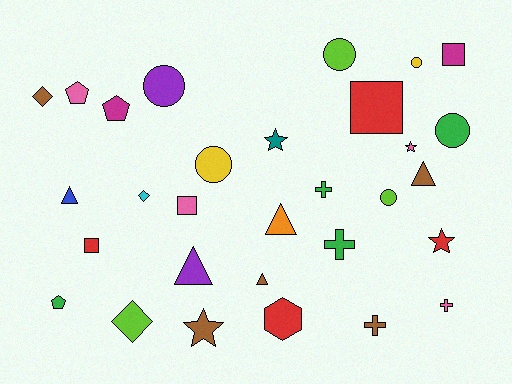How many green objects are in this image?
There are 4 green objects.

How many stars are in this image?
There are 4 stars.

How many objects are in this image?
There are 30 objects.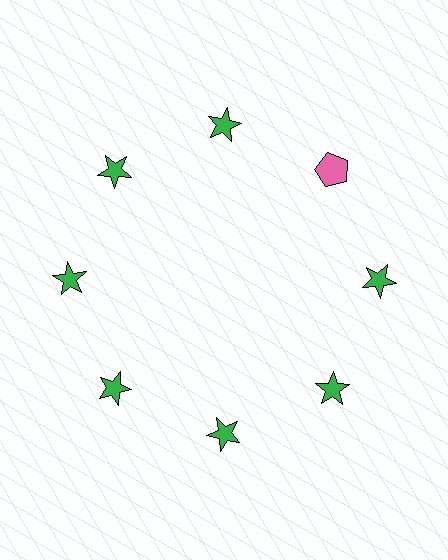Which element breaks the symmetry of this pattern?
The pink pentagon at roughly the 2 o'clock position breaks the symmetry. All other shapes are green stars.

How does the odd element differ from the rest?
It differs in both color (pink instead of green) and shape (pentagon instead of star).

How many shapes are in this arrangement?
There are 8 shapes arranged in a ring pattern.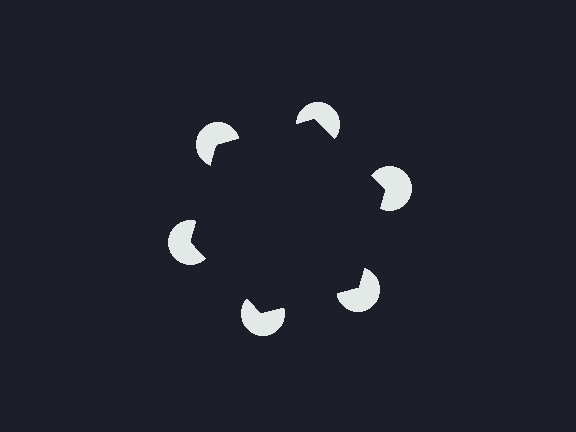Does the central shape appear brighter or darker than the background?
It typically appears slightly darker than the background, even though no actual brightness change is drawn.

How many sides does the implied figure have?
6 sides.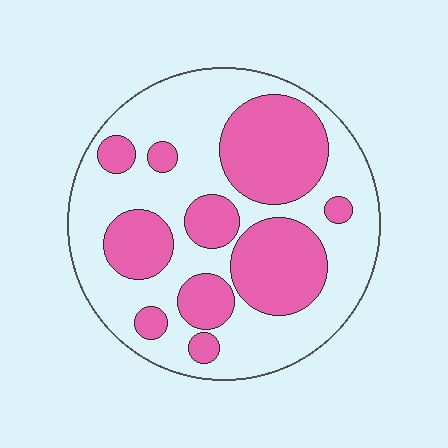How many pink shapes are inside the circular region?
10.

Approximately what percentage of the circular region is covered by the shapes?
Approximately 40%.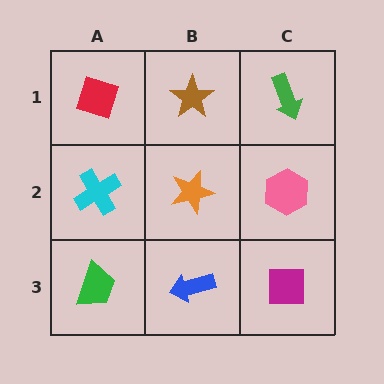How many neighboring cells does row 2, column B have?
4.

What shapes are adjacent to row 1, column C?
A pink hexagon (row 2, column C), a brown star (row 1, column B).